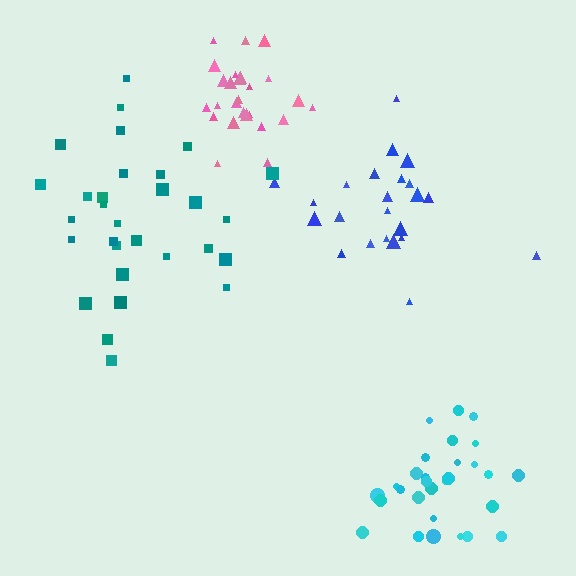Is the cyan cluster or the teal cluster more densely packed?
Cyan.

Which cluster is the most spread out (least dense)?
Teal.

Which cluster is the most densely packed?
Pink.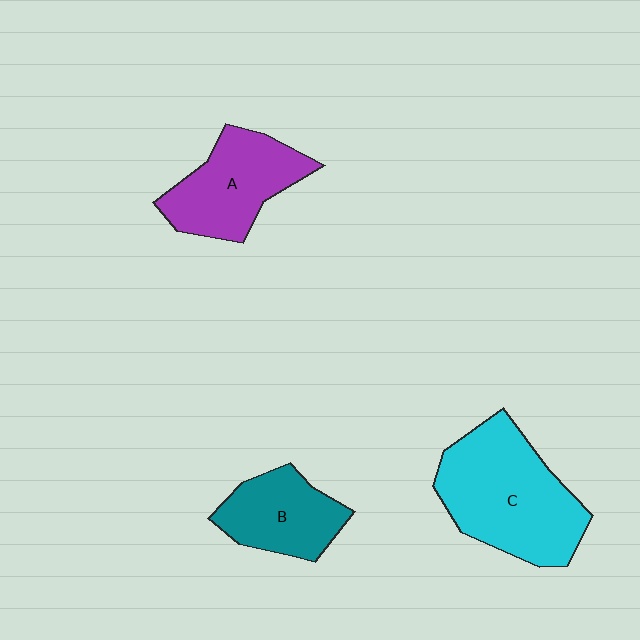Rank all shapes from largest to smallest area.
From largest to smallest: C (cyan), A (purple), B (teal).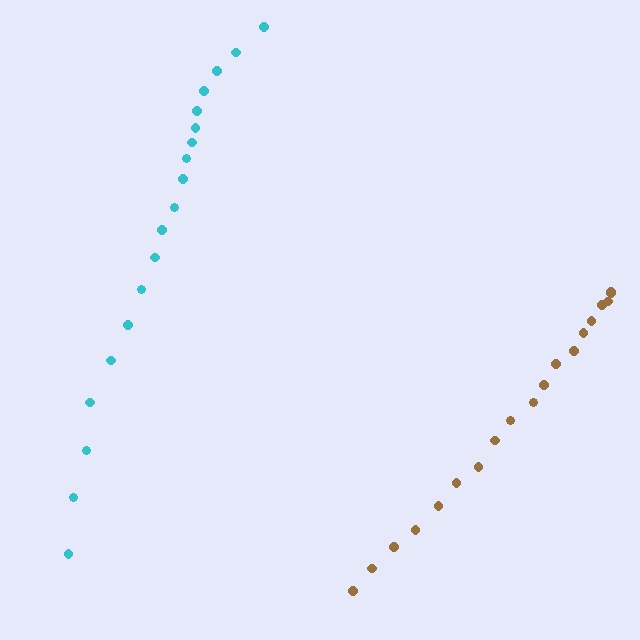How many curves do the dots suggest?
There are 2 distinct paths.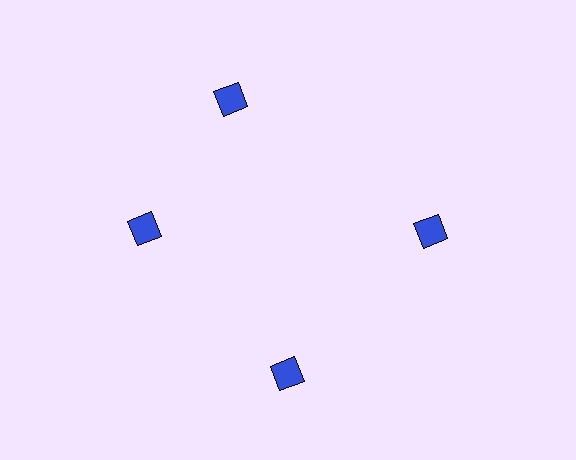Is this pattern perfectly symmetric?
No. The 4 blue squares are arranged in a ring, but one element near the 12 o'clock position is rotated out of alignment along the ring, breaking the 4-fold rotational symmetry.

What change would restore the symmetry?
The symmetry would be restored by rotating it back into even spacing with its neighbors so that all 4 squares sit at equal angles and equal distance from the center.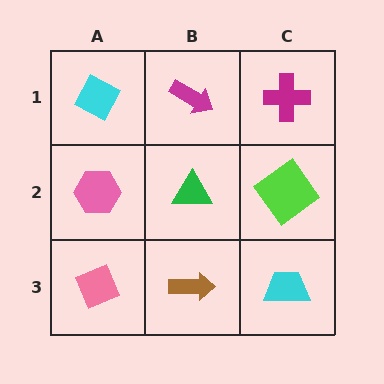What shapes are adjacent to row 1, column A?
A pink hexagon (row 2, column A), a magenta arrow (row 1, column B).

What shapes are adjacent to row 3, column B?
A green triangle (row 2, column B), a pink diamond (row 3, column A), a cyan trapezoid (row 3, column C).